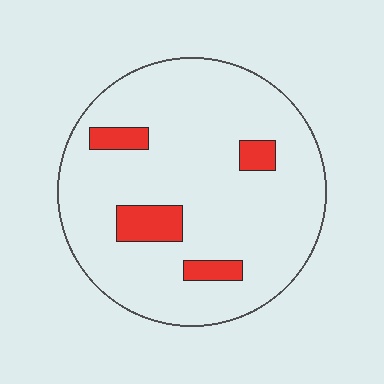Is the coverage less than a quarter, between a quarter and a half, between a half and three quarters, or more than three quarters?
Less than a quarter.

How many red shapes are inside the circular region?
4.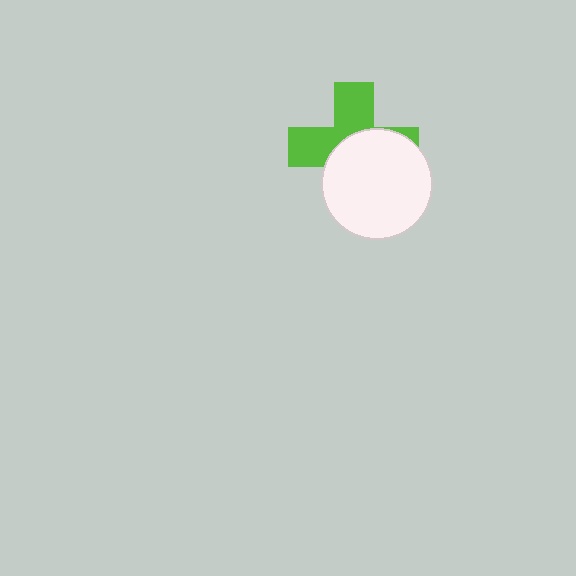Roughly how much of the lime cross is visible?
About half of it is visible (roughly 46%).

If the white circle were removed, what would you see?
You would see the complete lime cross.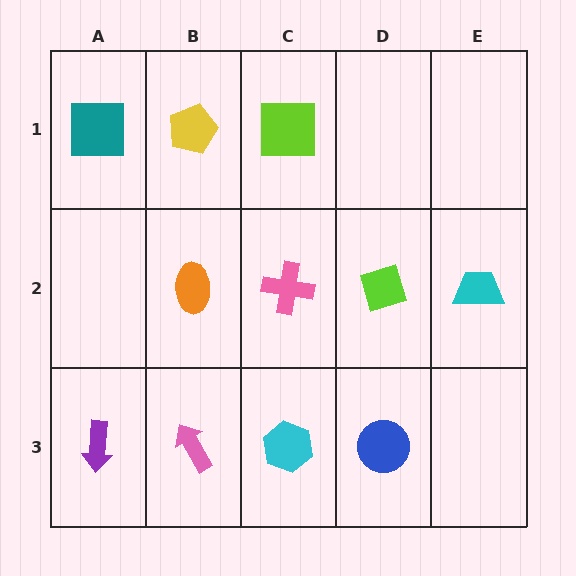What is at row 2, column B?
An orange ellipse.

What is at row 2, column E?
A cyan trapezoid.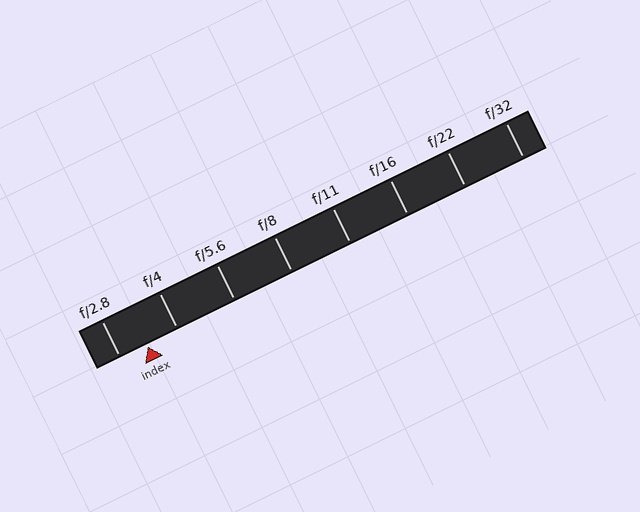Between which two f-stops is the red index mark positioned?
The index mark is between f/2.8 and f/4.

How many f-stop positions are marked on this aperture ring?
There are 8 f-stop positions marked.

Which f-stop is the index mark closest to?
The index mark is closest to f/2.8.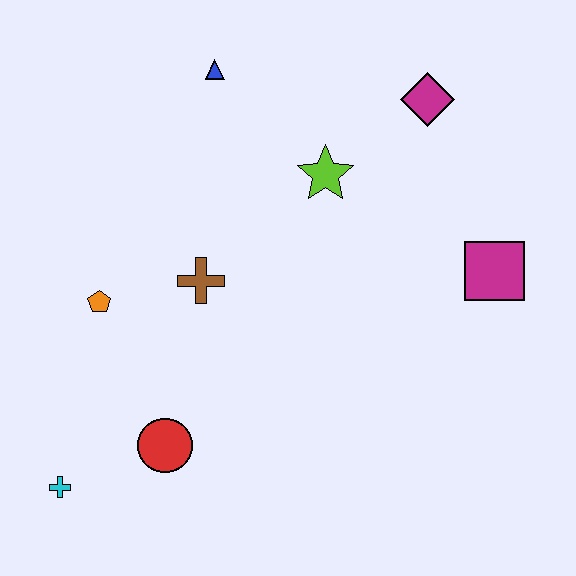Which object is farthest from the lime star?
The cyan cross is farthest from the lime star.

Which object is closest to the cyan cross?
The red circle is closest to the cyan cross.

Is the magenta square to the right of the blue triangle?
Yes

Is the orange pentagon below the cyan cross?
No